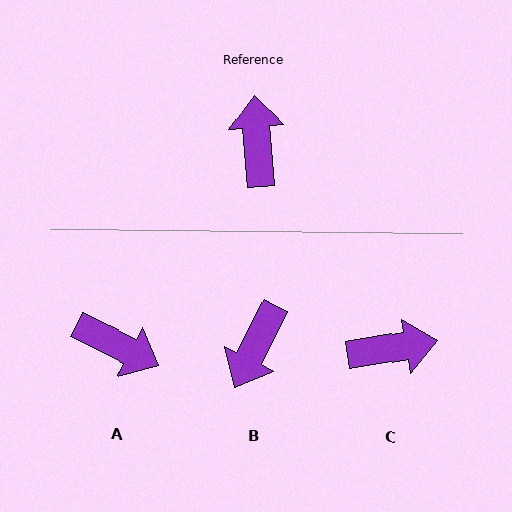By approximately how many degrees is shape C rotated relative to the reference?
Approximately 85 degrees clockwise.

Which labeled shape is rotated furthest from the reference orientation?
B, about 149 degrees away.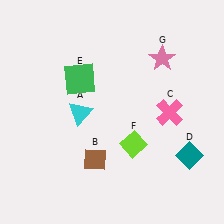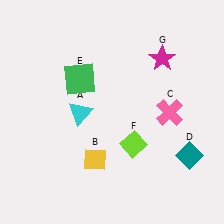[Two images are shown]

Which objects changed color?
B changed from brown to yellow. G changed from pink to magenta.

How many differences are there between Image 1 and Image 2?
There are 2 differences between the two images.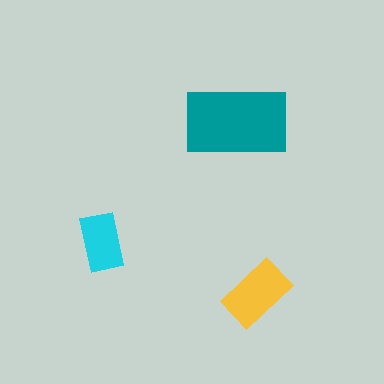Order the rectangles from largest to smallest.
the teal one, the yellow one, the cyan one.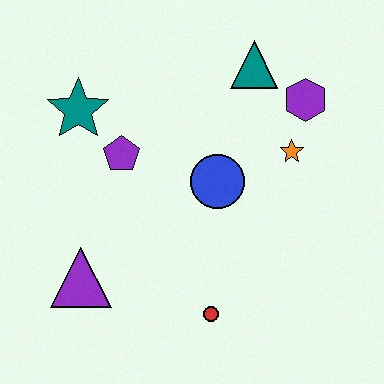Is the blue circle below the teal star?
Yes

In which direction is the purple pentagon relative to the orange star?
The purple pentagon is to the left of the orange star.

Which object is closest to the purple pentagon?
The teal star is closest to the purple pentagon.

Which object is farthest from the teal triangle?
The purple triangle is farthest from the teal triangle.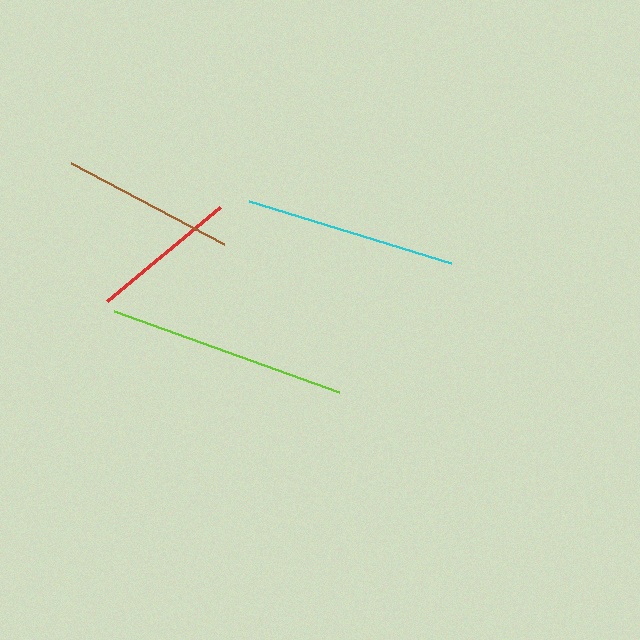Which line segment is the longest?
The lime line is the longest at approximately 239 pixels.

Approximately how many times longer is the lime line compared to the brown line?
The lime line is approximately 1.4 times the length of the brown line.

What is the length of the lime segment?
The lime segment is approximately 239 pixels long.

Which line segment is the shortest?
The red line is the shortest at approximately 147 pixels.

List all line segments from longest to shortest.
From longest to shortest: lime, cyan, brown, red.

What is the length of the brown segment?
The brown segment is approximately 173 pixels long.